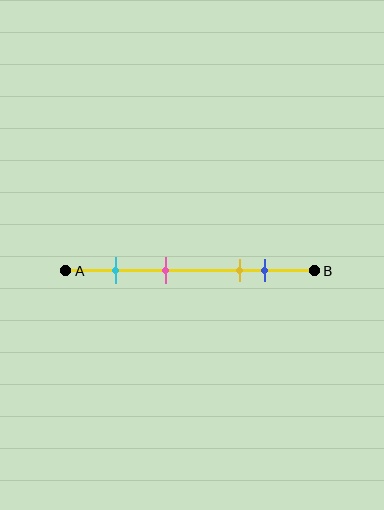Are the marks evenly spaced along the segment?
No, the marks are not evenly spaced.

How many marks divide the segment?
There are 4 marks dividing the segment.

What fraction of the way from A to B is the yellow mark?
The yellow mark is approximately 70% (0.7) of the way from A to B.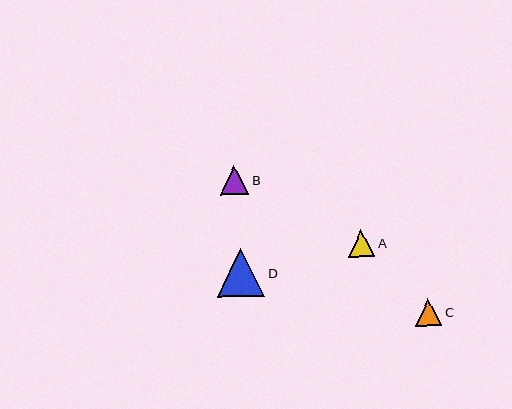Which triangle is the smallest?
Triangle C is the smallest with a size of approximately 26 pixels.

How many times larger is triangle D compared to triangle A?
Triangle D is approximately 1.8 times the size of triangle A.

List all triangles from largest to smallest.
From largest to smallest: D, B, A, C.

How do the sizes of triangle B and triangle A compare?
Triangle B and triangle A are approximately the same size.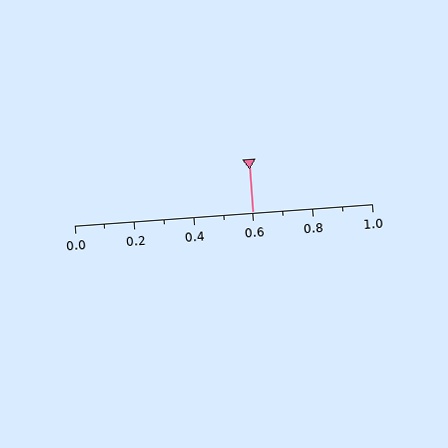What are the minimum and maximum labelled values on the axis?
The axis runs from 0.0 to 1.0.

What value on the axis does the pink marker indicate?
The marker indicates approximately 0.6.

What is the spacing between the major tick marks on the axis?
The major ticks are spaced 0.2 apart.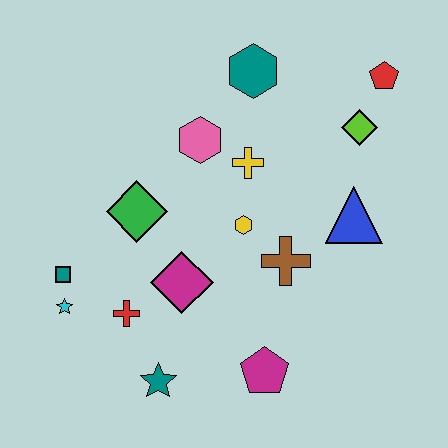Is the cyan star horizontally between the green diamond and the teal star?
No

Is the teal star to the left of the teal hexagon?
Yes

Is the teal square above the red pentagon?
No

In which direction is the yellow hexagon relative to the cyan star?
The yellow hexagon is to the right of the cyan star.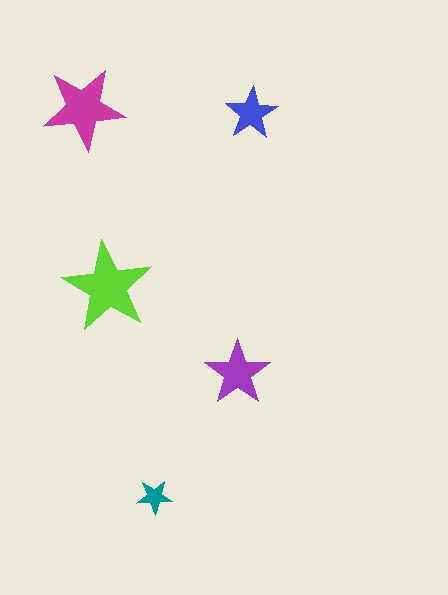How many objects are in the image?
There are 5 objects in the image.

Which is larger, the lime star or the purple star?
The lime one.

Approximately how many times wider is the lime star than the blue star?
About 1.5 times wider.